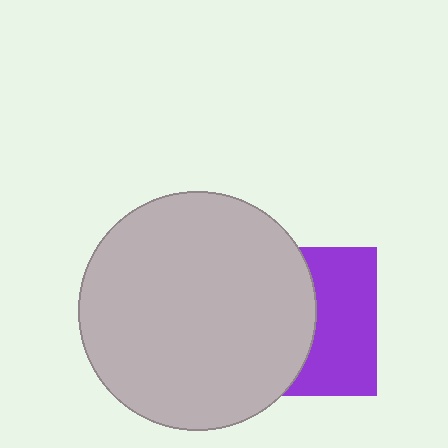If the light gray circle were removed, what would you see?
You would see the complete purple square.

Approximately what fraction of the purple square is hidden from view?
Roughly 53% of the purple square is hidden behind the light gray circle.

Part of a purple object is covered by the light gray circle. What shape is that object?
It is a square.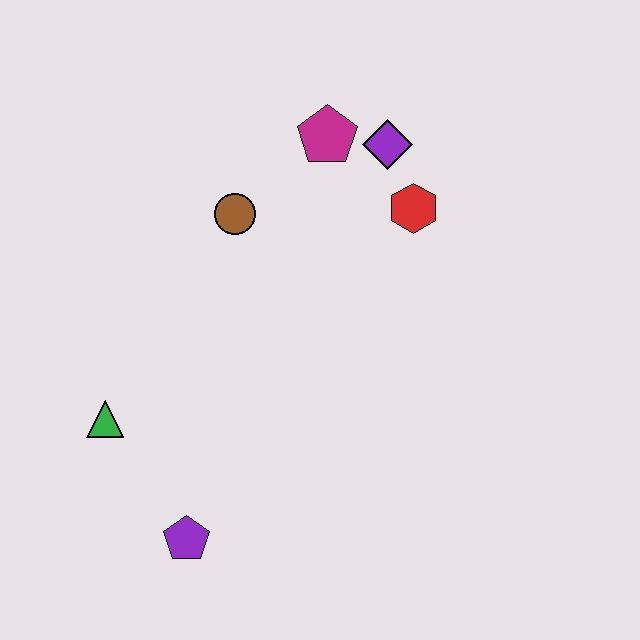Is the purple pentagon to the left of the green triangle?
No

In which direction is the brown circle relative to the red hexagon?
The brown circle is to the left of the red hexagon.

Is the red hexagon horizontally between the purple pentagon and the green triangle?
No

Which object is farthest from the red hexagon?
The purple pentagon is farthest from the red hexagon.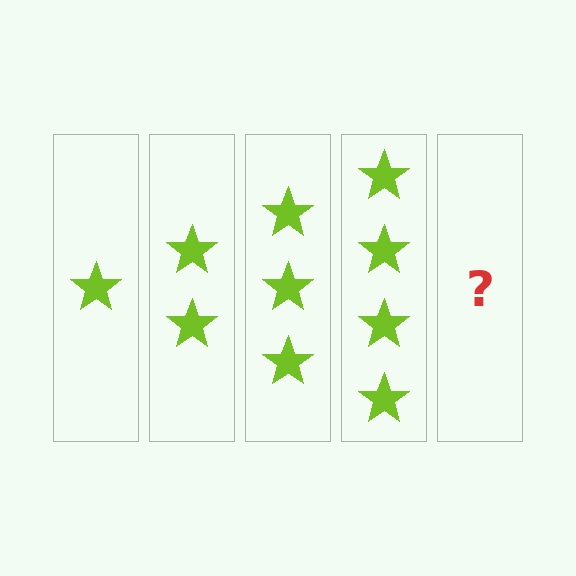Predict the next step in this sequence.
The next step is 5 stars.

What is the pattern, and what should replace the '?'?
The pattern is that each step adds one more star. The '?' should be 5 stars.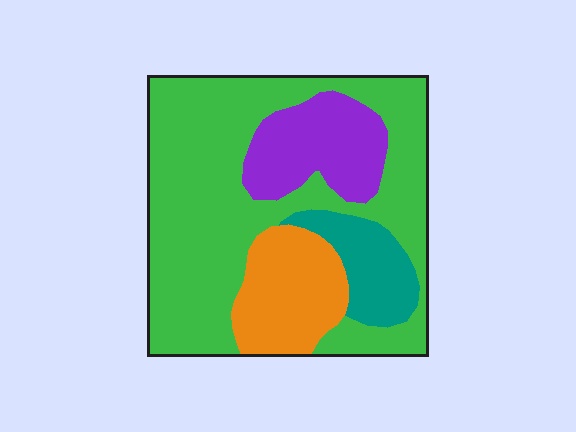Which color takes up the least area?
Teal, at roughly 10%.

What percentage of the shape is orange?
Orange takes up about one sixth (1/6) of the shape.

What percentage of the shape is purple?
Purple covers roughly 15% of the shape.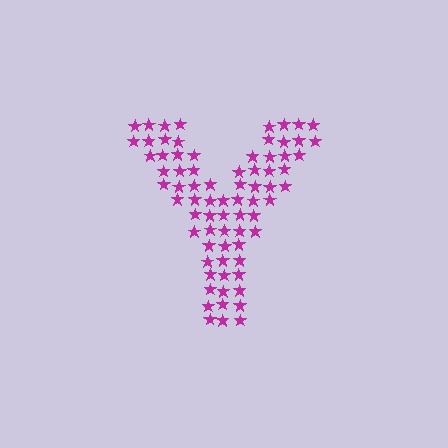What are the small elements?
The small elements are stars.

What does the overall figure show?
The overall figure shows the letter Y.